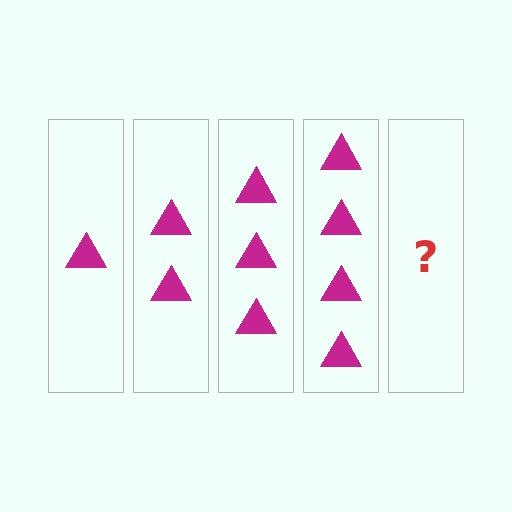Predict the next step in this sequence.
The next step is 5 triangles.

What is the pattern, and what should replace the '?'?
The pattern is that each step adds one more triangle. The '?' should be 5 triangles.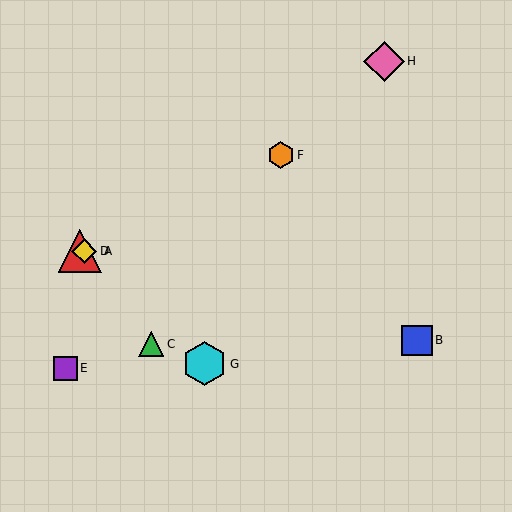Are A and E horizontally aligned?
No, A is at y≈251 and E is at y≈368.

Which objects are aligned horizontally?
Objects A, D are aligned horizontally.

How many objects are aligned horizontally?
2 objects (A, D) are aligned horizontally.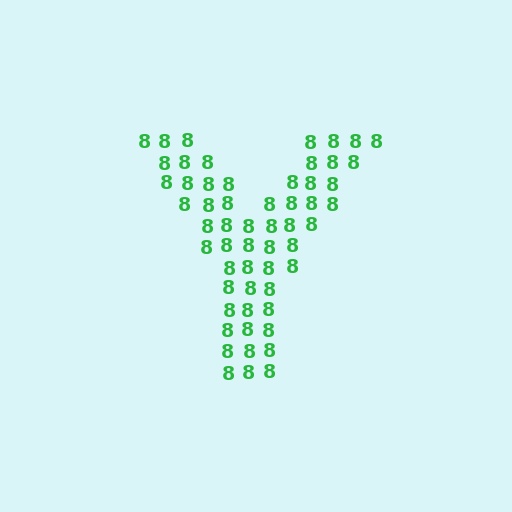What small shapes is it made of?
It is made of small digit 8's.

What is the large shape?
The large shape is the letter Y.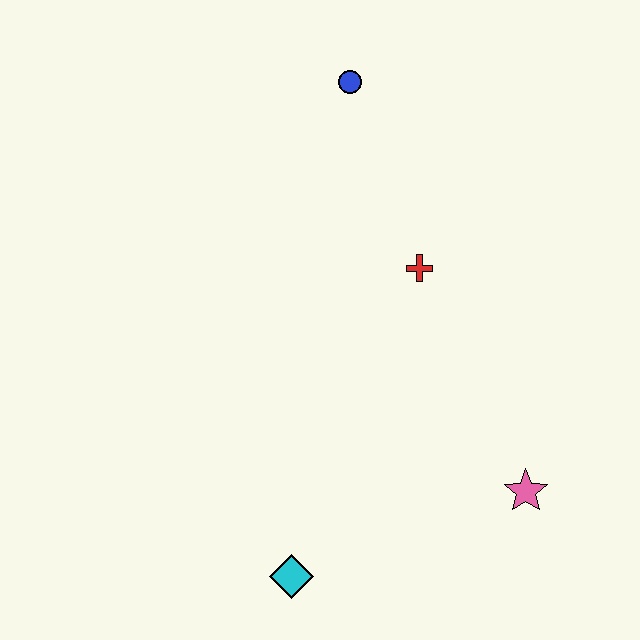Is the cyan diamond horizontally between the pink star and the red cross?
No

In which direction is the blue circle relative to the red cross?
The blue circle is above the red cross.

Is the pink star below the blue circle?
Yes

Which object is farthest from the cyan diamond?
The blue circle is farthest from the cyan diamond.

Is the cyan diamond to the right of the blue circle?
No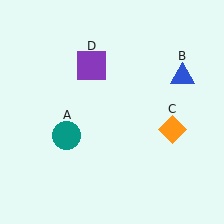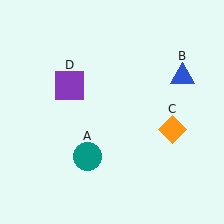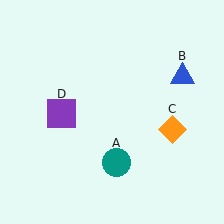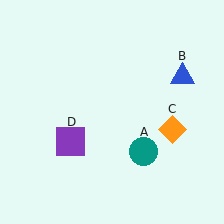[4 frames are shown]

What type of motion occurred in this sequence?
The teal circle (object A), purple square (object D) rotated counterclockwise around the center of the scene.